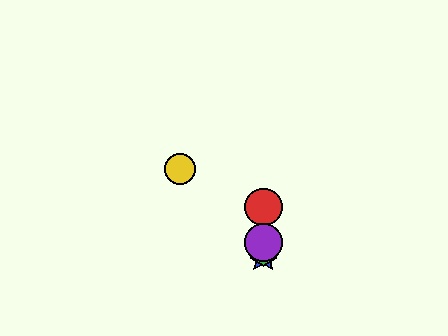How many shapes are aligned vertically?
4 shapes (the red circle, the blue star, the green hexagon, the purple circle) are aligned vertically.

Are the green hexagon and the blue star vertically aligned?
Yes, both are at x≈263.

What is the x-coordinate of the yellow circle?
The yellow circle is at x≈180.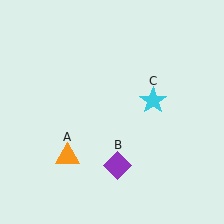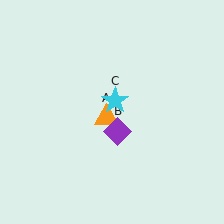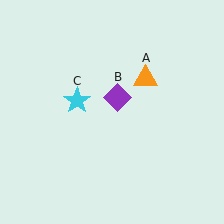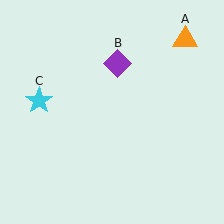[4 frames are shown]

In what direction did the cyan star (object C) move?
The cyan star (object C) moved left.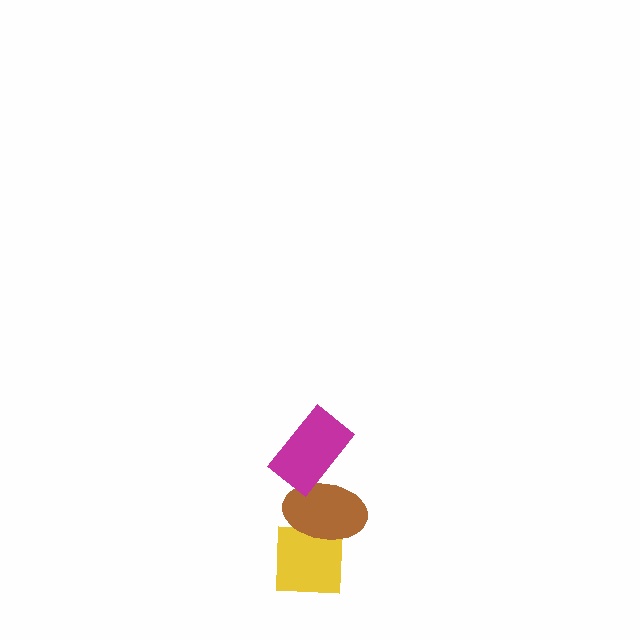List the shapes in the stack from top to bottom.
From top to bottom: the magenta rectangle, the brown ellipse, the yellow square.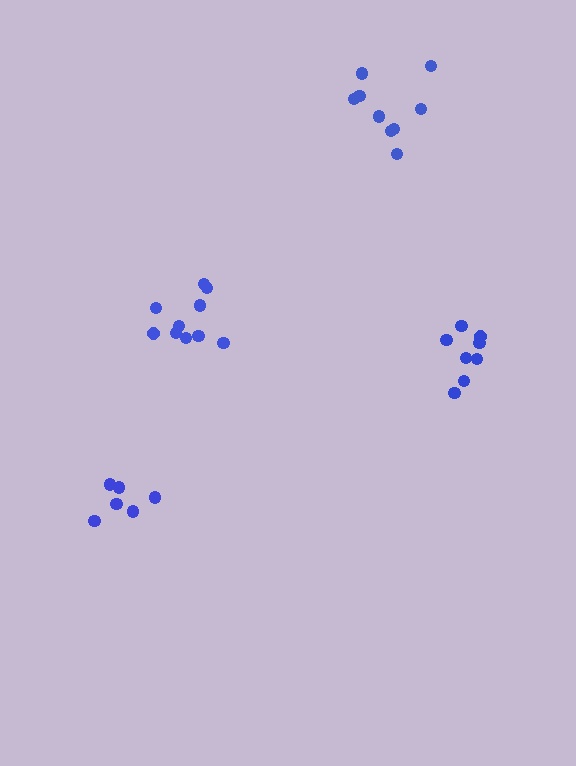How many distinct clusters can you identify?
There are 4 distinct clusters.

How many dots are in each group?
Group 1: 9 dots, Group 2: 10 dots, Group 3: 6 dots, Group 4: 8 dots (33 total).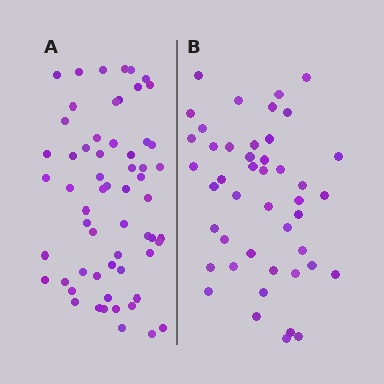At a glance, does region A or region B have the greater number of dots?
Region A (the left region) has more dots.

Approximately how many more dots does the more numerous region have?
Region A has approximately 15 more dots than region B.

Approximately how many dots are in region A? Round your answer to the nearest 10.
About 60 dots.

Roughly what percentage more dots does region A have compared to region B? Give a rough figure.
About 35% more.